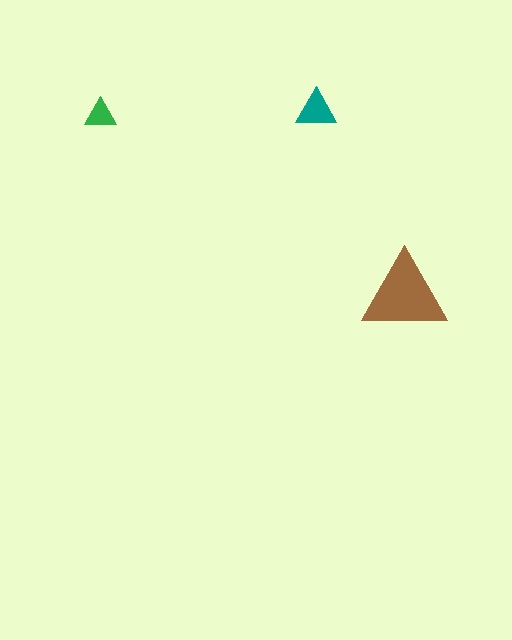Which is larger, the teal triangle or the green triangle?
The teal one.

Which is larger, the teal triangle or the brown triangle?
The brown one.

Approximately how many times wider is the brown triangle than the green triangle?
About 2.5 times wider.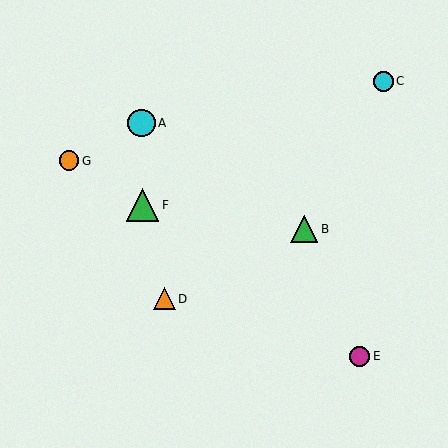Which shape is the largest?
The green triangle (labeled F) is the largest.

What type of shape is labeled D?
Shape D is an orange triangle.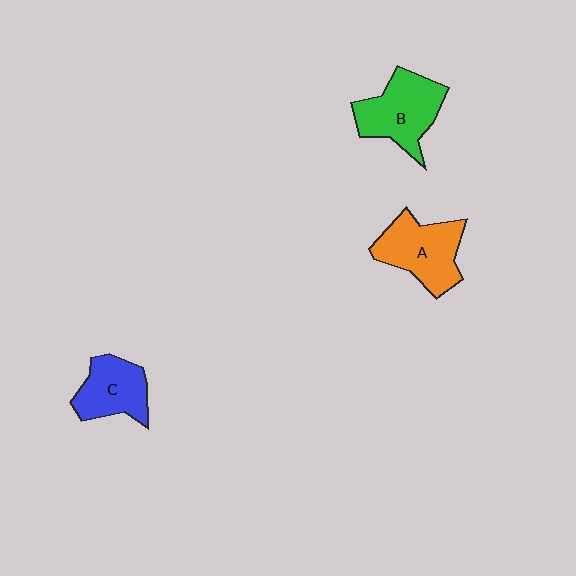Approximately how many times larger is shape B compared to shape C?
Approximately 1.3 times.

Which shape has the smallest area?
Shape C (blue).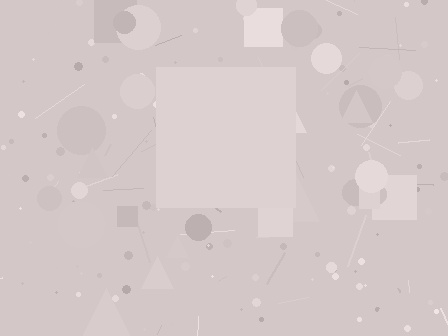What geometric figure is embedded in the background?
A square is embedded in the background.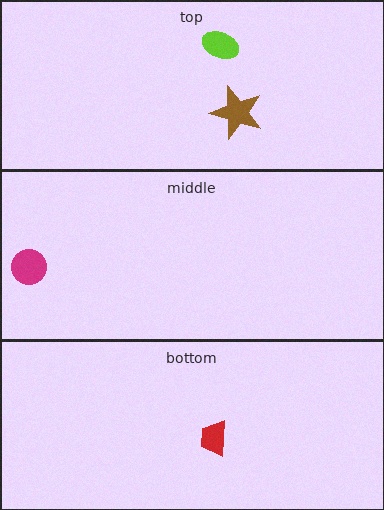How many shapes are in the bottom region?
1.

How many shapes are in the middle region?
1.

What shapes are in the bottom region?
The red trapezoid.